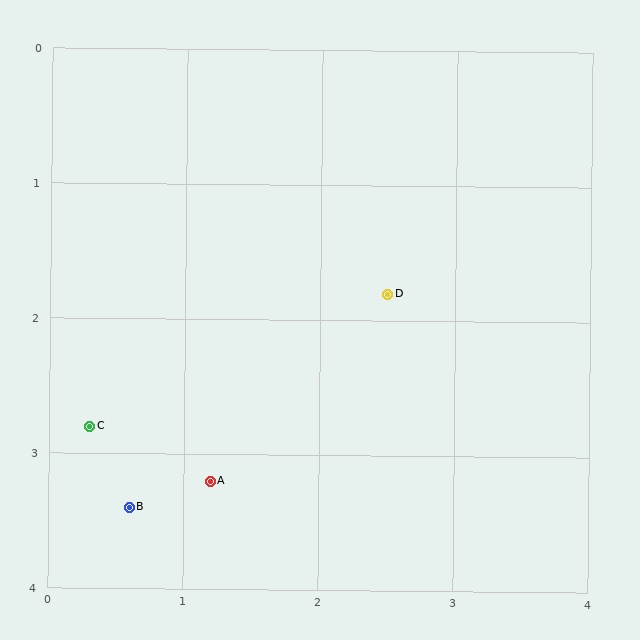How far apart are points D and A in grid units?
Points D and A are about 1.9 grid units apart.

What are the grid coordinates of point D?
Point D is at approximately (2.5, 1.8).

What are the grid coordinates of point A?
Point A is at approximately (1.2, 3.2).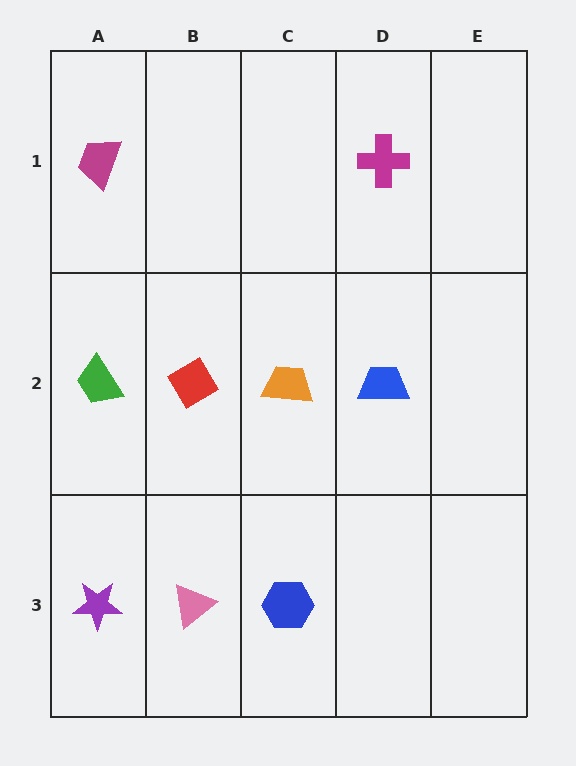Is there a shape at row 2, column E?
No, that cell is empty.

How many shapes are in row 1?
2 shapes.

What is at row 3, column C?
A blue hexagon.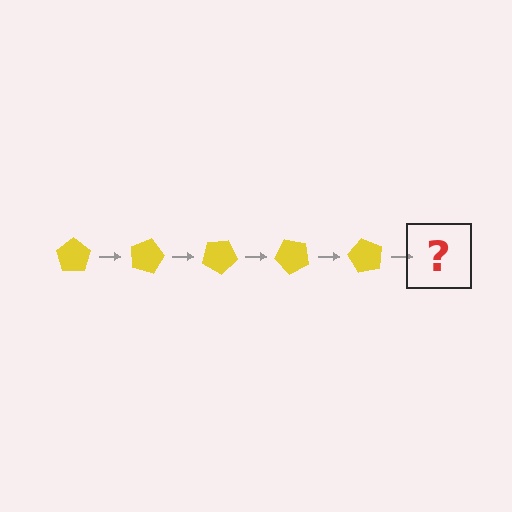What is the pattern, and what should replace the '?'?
The pattern is that the pentagon rotates 15 degrees each step. The '?' should be a yellow pentagon rotated 75 degrees.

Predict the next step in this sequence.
The next step is a yellow pentagon rotated 75 degrees.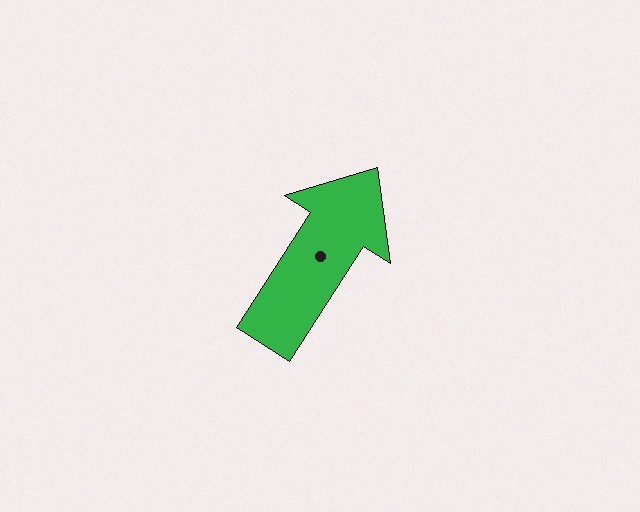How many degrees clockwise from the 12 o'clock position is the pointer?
Approximately 33 degrees.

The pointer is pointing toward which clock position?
Roughly 1 o'clock.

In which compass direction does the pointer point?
Northeast.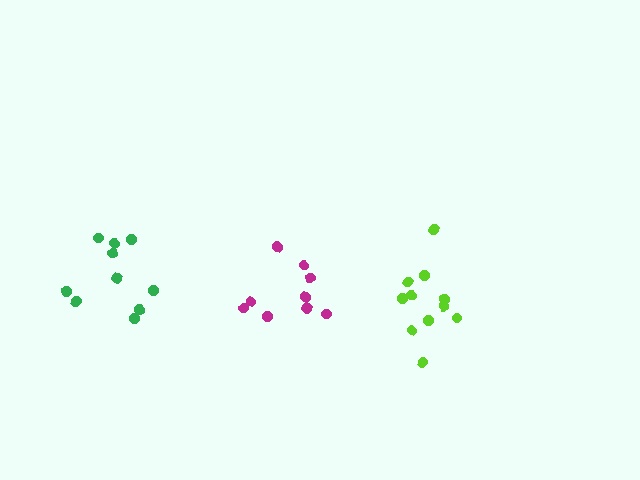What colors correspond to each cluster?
The clusters are colored: lime, green, magenta.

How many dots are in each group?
Group 1: 11 dots, Group 2: 10 dots, Group 3: 9 dots (30 total).